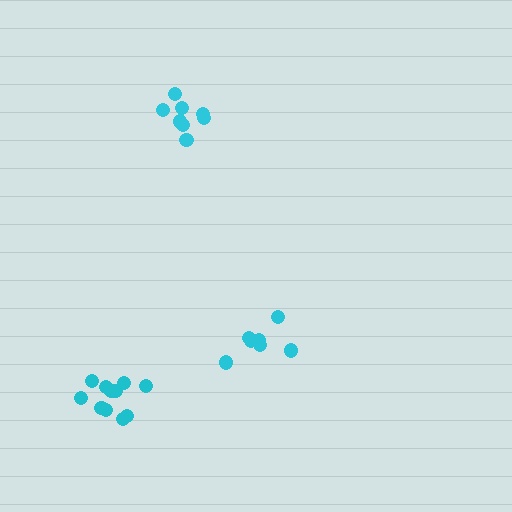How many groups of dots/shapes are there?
There are 3 groups.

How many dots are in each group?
Group 1: 11 dots, Group 2: 8 dots, Group 3: 7 dots (26 total).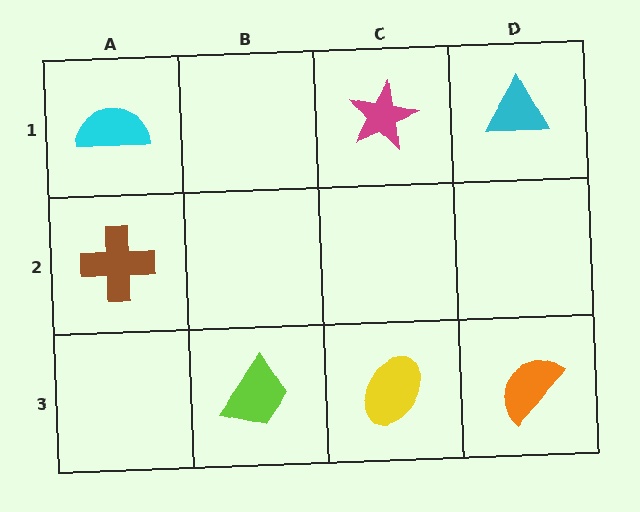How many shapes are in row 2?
1 shape.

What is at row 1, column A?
A cyan semicircle.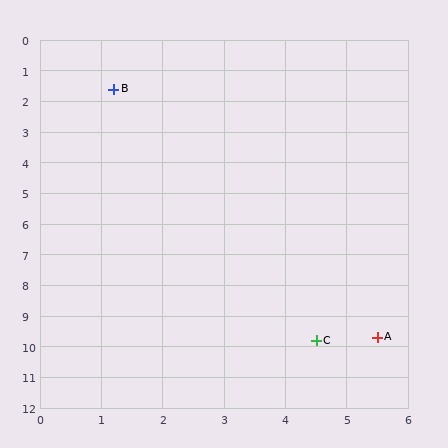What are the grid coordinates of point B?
Point B is at approximately (1.2, 1.6).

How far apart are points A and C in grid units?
Points A and C are about 1.0 grid units apart.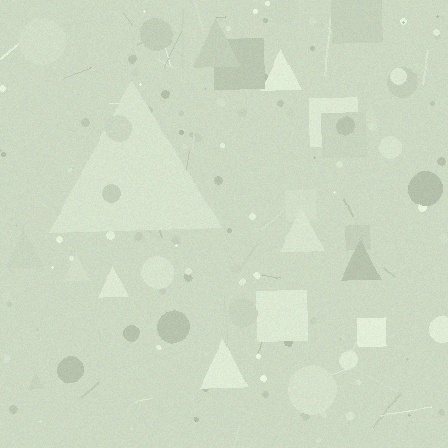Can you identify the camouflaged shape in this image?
The camouflaged shape is a triangle.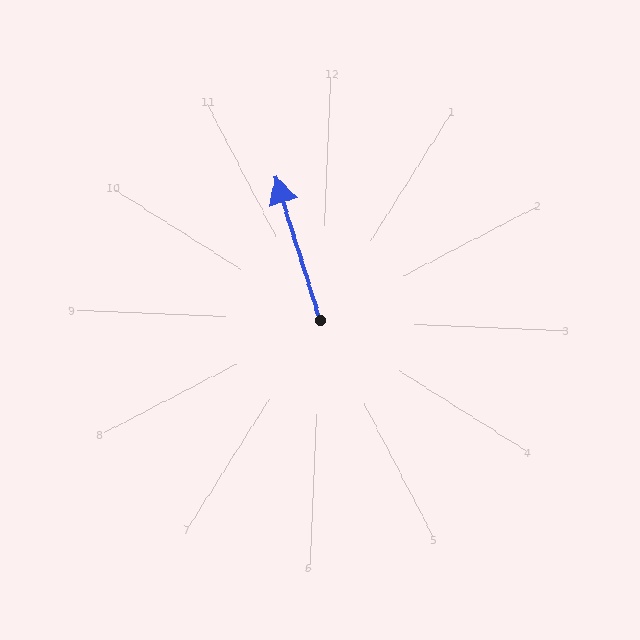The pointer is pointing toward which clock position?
Roughly 11 o'clock.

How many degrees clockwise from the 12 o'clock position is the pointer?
Approximately 340 degrees.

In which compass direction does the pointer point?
North.